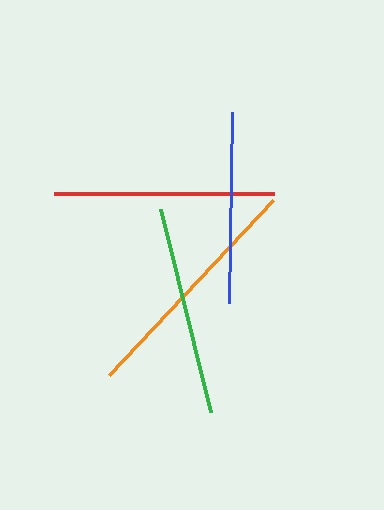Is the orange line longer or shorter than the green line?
The orange line is longer than the green line.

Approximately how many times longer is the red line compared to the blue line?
The red line is approximately 1.1 times the length of the blue line.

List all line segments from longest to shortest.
From longest to shortest: orange, red, green, blue.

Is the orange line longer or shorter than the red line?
The orange line is longer than the red line.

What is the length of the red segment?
The red segment is approximately 220 pixels long.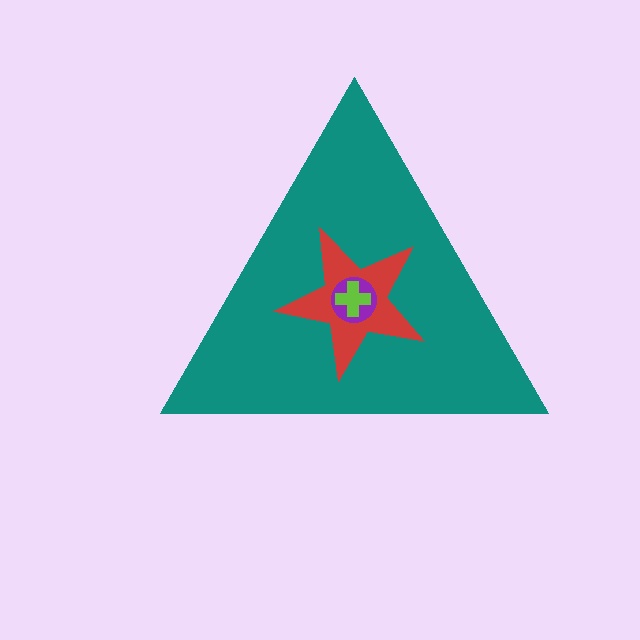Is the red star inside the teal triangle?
Yes.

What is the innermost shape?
The lime cross.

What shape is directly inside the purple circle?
The lime cross.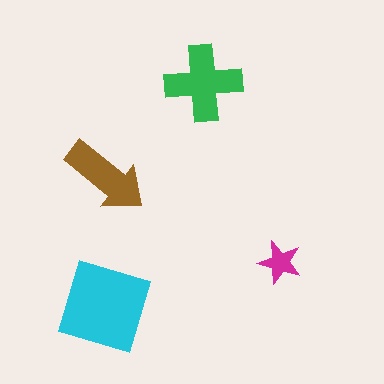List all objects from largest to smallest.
The cyan diamond, the green cross, the brown arrow, the magenta star.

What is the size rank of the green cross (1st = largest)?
2nd.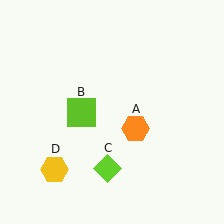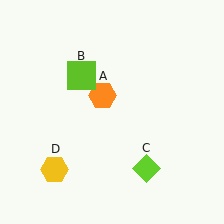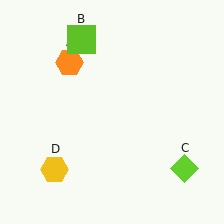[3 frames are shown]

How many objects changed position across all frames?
3 objects changed position: orange hexagon (object A), lime square (object B), lime diamond (object C).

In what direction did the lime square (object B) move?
The lime square (object B) moved up.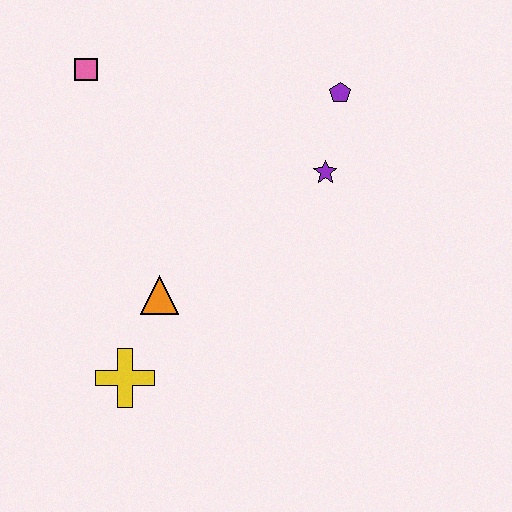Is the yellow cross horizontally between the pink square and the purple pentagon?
Yes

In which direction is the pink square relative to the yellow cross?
The pink square is above the yellow cross.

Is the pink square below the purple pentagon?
No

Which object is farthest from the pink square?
The yellow cross is farthest from the pink square.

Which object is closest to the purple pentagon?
The purple star is closest to the purple pentagon.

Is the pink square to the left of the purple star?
Yes